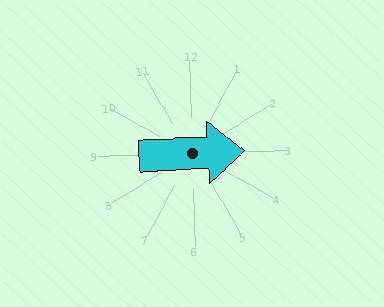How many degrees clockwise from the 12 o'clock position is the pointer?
Approximately 89 degrees.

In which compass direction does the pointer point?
East.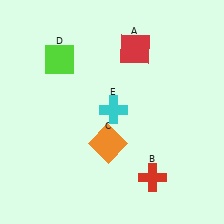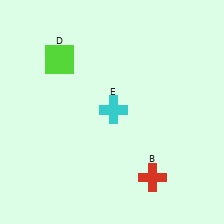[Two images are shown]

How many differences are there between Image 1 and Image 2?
There are 2 differences between the two images.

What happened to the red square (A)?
The red square (A) was removed in Image 2. It was in the top-right area of Image 1.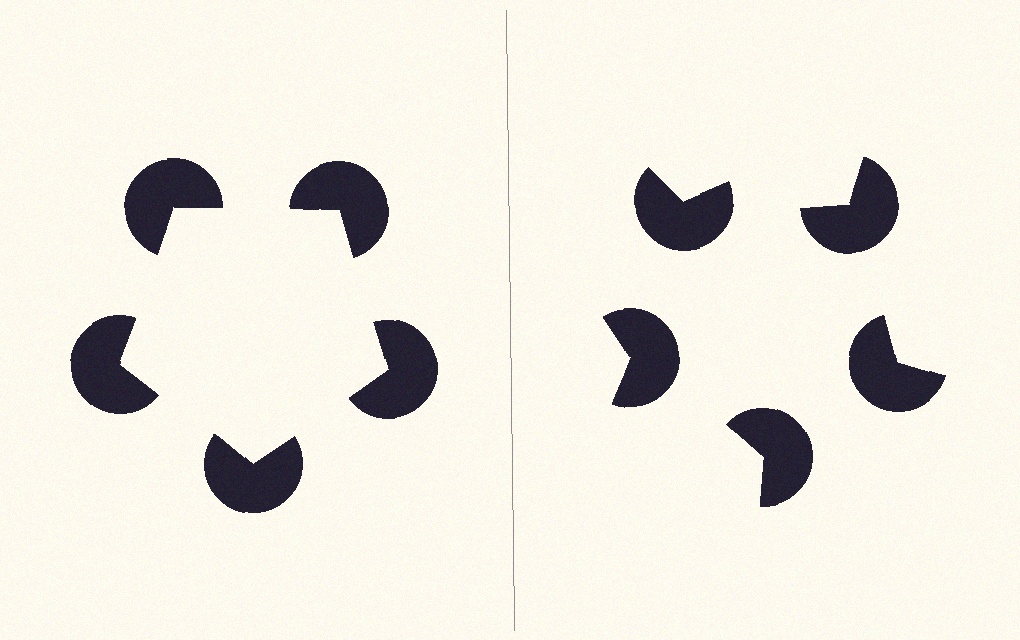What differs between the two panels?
The pac-man discs are positioned identically on both sides; only the wedge orientations differ. On the left they align to a pentagon; on the right they are misaligned.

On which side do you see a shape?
An illusory pentagon appears on the left side. On the right side the wedge cuts are rotated, so no coherent shape forms.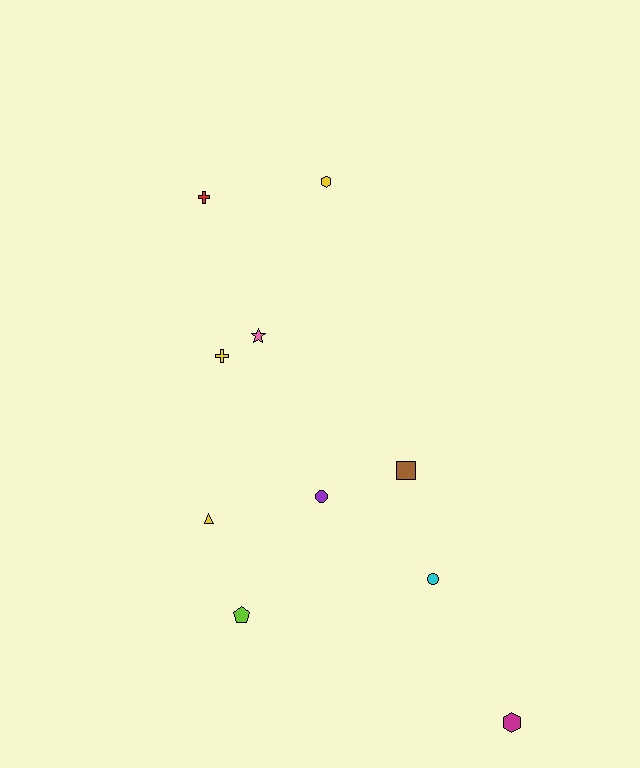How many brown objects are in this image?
There is 1 brown object.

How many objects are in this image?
There are 10 objects.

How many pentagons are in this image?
There is 1 pentagon.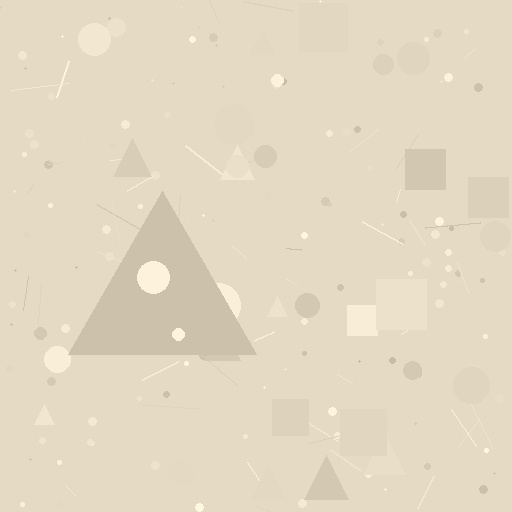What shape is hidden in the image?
A triangle is hidden in the image.